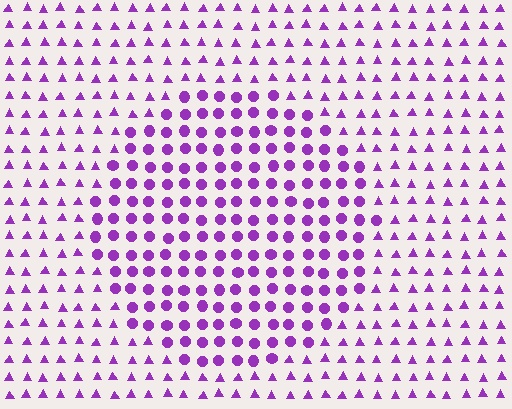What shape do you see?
I see a circle.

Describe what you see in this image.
The image is filled with small purple elements arranged in a uniform grid. A circle-shaped region contains circles, while the surrounding area contains triangles. The boundary is defined purely by the change in element shape.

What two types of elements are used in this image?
The image uses circles inside the circle region and triangles outside it.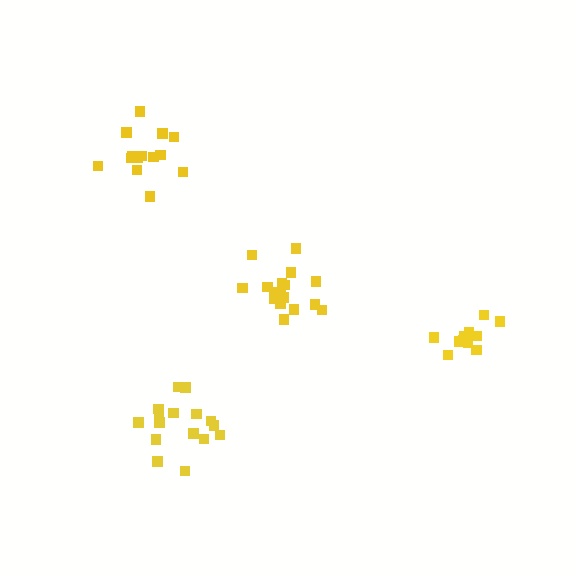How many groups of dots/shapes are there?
There are 4 groups.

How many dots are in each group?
Group 1: 12 dots, Group 2: 14 dots, Group 3: 17 dots, Group 4: 16 dots (59 total).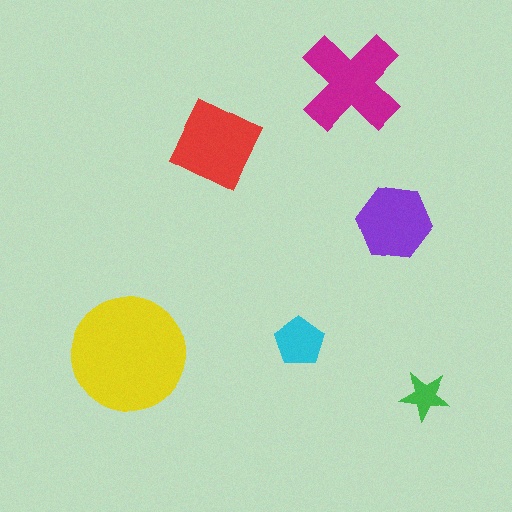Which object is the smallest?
The green star.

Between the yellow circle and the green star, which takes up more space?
The yellow circle.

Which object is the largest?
The yellow circle.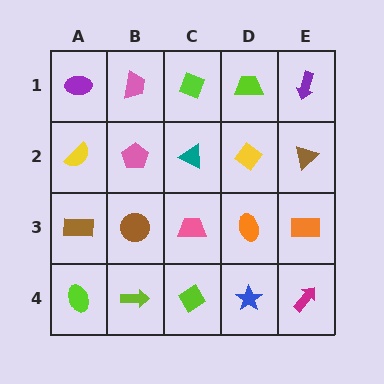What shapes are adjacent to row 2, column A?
A purple ellipse (row 1, column A), a brown rectangle (row 3, column A), a pink pentagon (row 2, column B).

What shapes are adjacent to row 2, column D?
A lime trapezoid (row 1, column D), an orange ellipse (row 3, column D), a teal triangle (row 2, column C), a brown triangle (row 2, column E).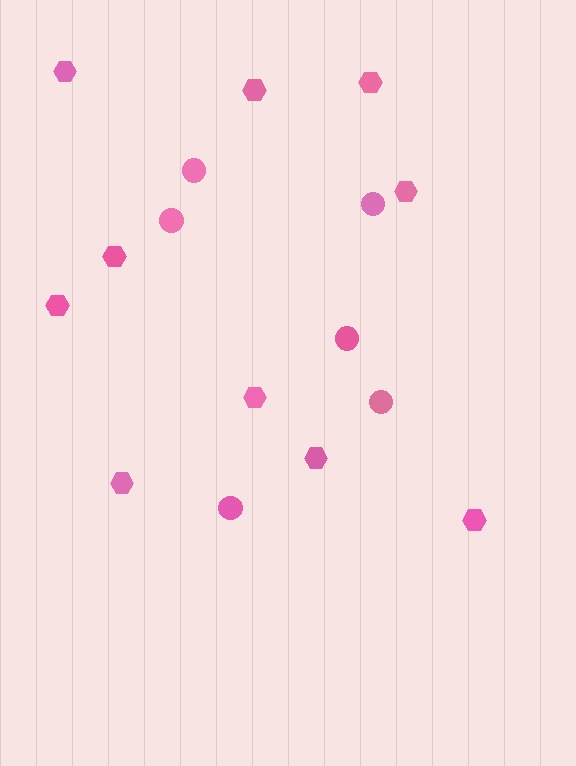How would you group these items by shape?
There are 2 groups: one group of hexagons (10) and one group of circles (6).